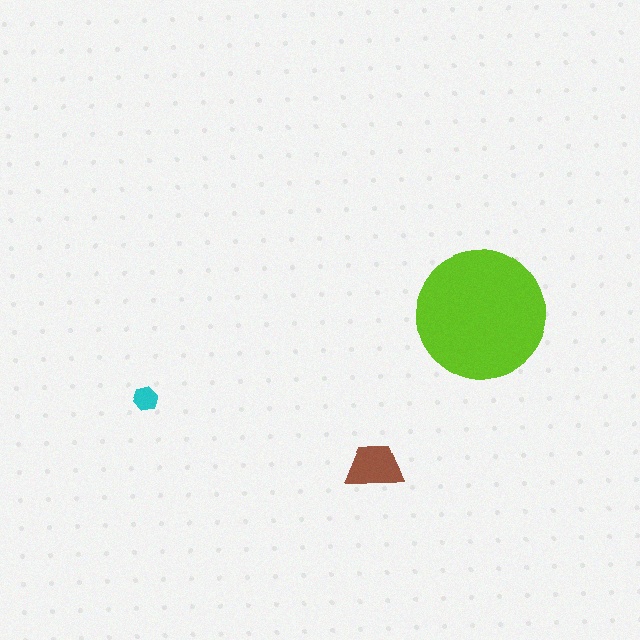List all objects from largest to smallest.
The lime circle, the brown trapezoid, the cyan hexagon.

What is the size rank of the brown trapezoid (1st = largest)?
2nd.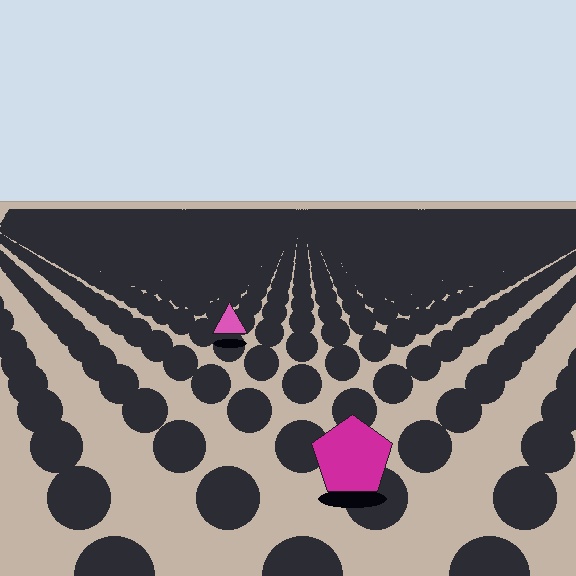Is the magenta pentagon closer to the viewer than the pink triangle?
Yes. The magenta pentagon is closer — you can tell from the texture gradient: the ground texture is coarser near it.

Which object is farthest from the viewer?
The pink triangle is farthest from the viewer. It appears smaller and the ground texture around it is denser.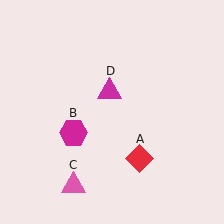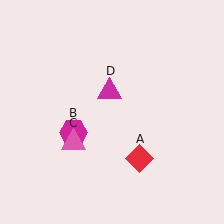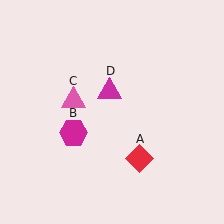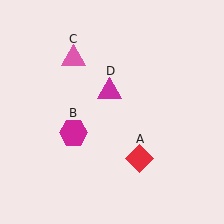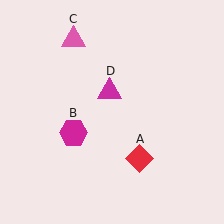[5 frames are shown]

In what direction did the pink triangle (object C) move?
The pink triangle (object C) moved up.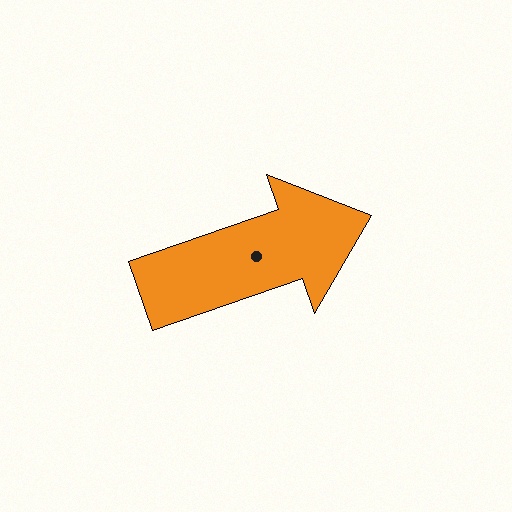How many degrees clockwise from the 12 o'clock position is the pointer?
Approximately 71 degrees.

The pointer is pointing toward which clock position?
Roughly 2 o'clock.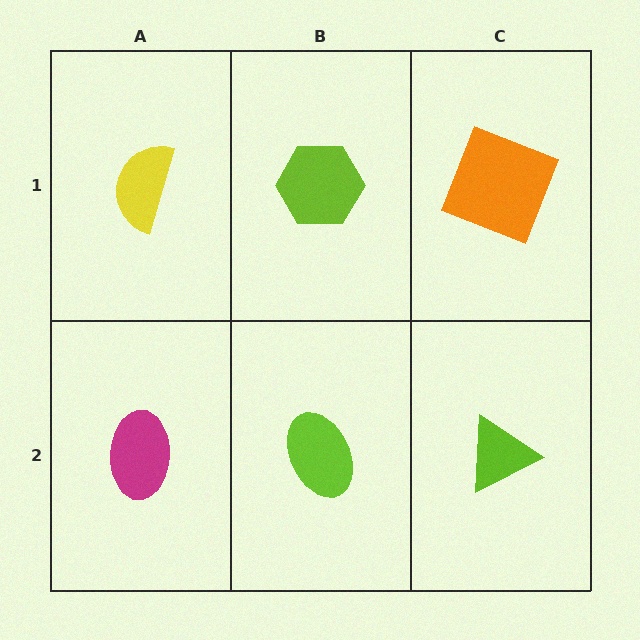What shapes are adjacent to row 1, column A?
A magenta ellipse (row 2, column A), a lime hexagon (row 1, column B).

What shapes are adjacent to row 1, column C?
A lime triangle (row 2, column C), a lime hexagon (row 1, column B).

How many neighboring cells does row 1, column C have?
2.